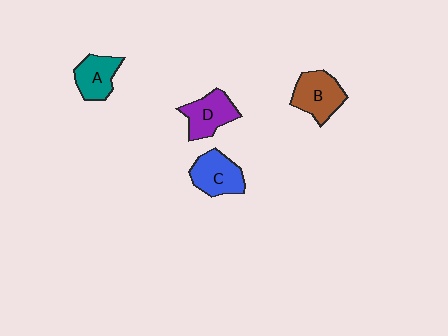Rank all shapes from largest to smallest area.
From largest to smallest: B (brown), C (blue), D (purple), A (teal).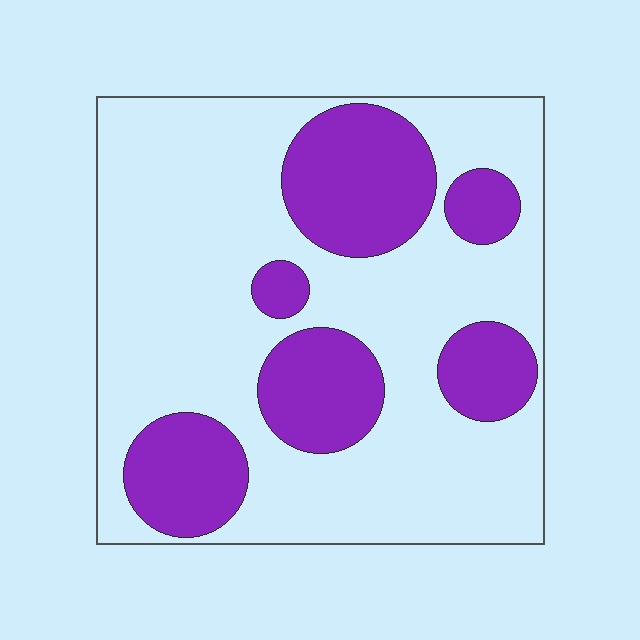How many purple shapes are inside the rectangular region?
6.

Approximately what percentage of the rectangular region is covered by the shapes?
Approximately 30%.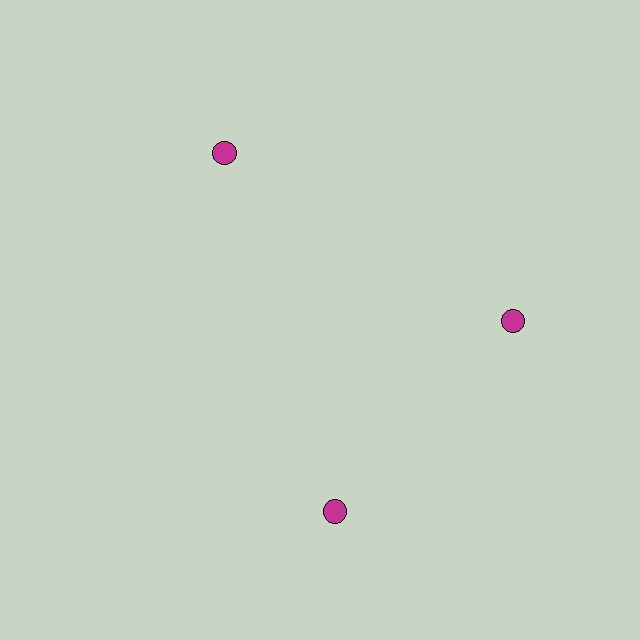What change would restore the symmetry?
The symmetry would be restored by rotating it back into even spacing with its neighbors so that all 3 circles sit at equal angles and equal distance from the center.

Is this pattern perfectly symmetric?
No. The 3 magenta circles are arranged in a ring, but one element near the 7 o'clock position is rotated out of alignment along the ring, breaking the 3-fold rotational symmetry.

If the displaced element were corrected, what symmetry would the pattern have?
It would have 3-fold rotational symmetry — the pattern would map onto itself every 120 degrees.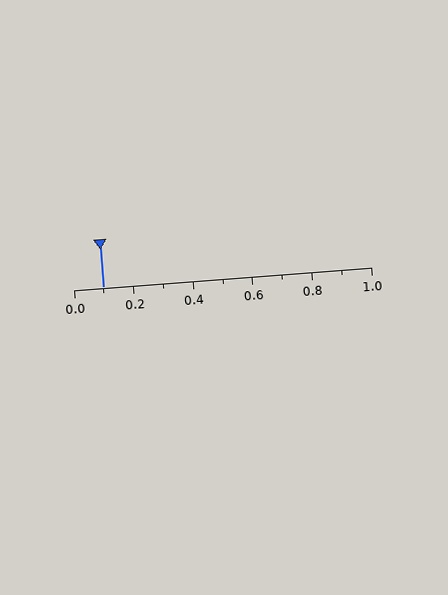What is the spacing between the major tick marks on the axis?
The major ticks are spaced 0.2 apart.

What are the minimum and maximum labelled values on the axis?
The axis runs from 0.0 to 1.0.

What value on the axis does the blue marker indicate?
The marker indicates approximately 0.1.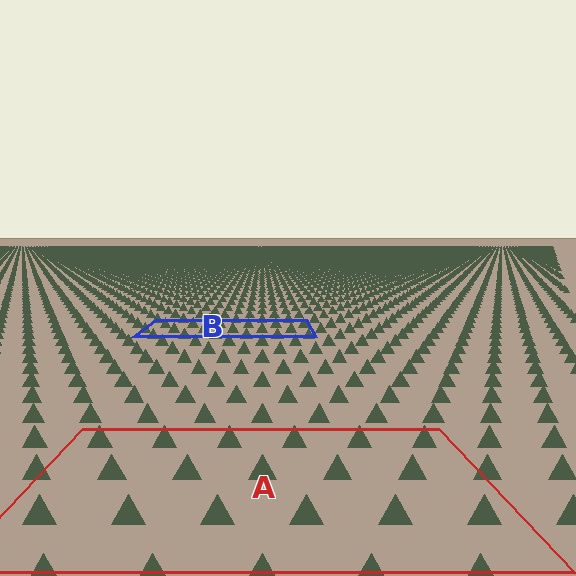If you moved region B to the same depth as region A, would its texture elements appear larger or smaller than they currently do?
They would appear larger. At a closer depth, the same texture elements are projected at a bigger on-screen size.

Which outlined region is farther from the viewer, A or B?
Region B is farther from the viewer — the texture elements inside it appear smaller and more densely packed.